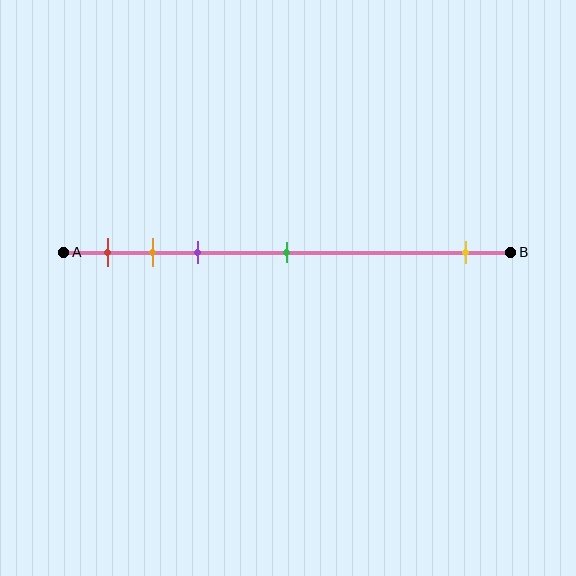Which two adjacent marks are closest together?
The orange and purple marks are the closest adjacent pair.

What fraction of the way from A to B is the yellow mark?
The yellow mark is approximately 90% (0.9) of the way from A to B.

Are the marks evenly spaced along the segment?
No, the marks are not evenly spaced.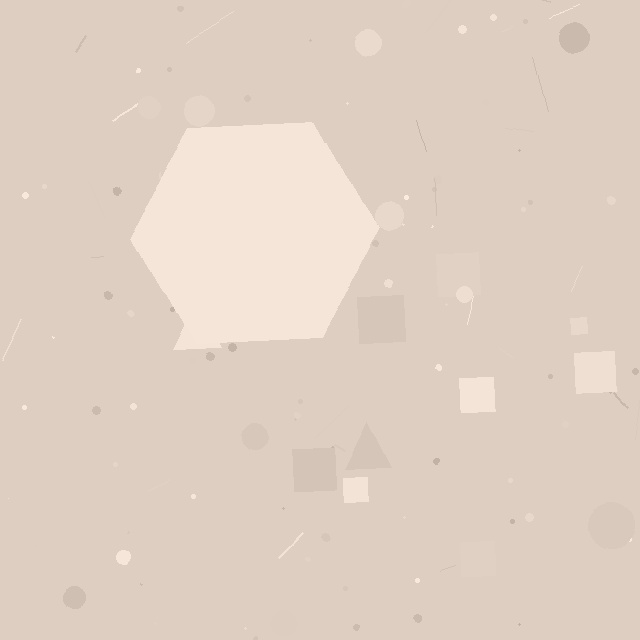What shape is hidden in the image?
A hexagon is hidden in the image.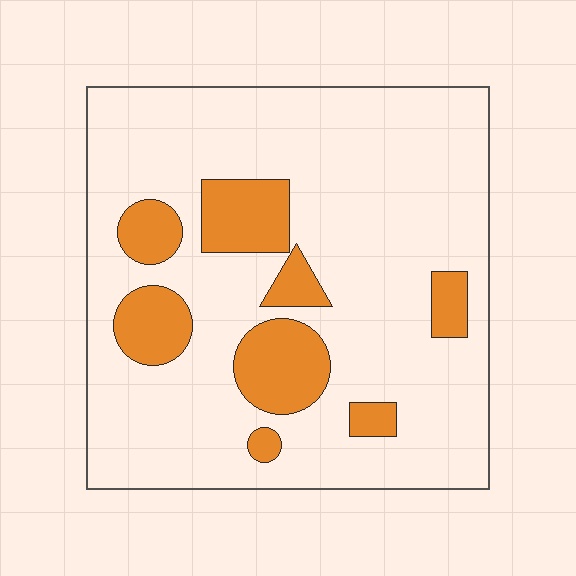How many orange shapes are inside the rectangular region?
8.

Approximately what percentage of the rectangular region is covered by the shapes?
Approximately 20%.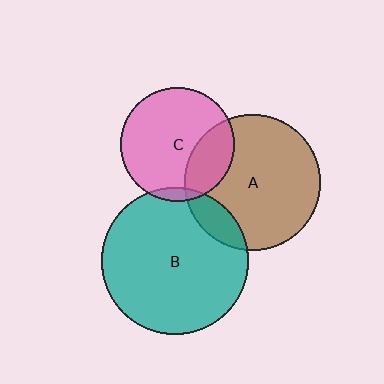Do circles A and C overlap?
Yes.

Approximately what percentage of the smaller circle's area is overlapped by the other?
Approximately 25%.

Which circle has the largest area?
Circle B (teal).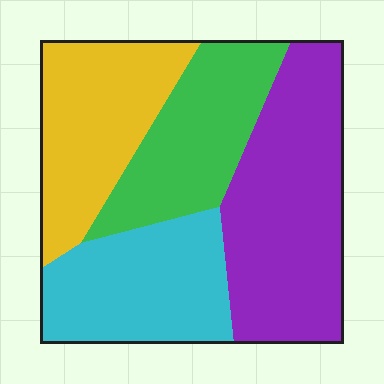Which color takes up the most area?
Purple, at roughly 35%.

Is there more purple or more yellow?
Purple.